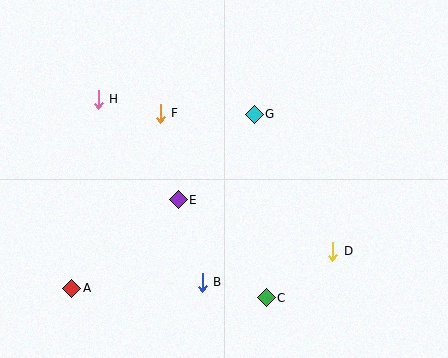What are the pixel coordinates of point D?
Point D is at (333, 251).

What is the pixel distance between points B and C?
The distance between B and C is 66 pixels.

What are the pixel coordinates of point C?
Point C is at (266, 298).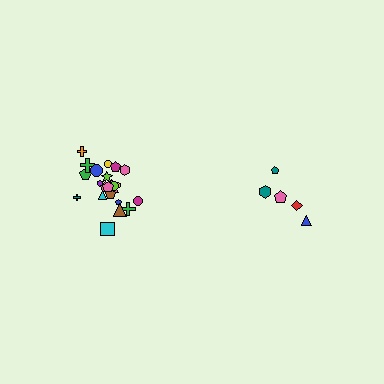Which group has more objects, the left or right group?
The left group.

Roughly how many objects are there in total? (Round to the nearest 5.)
Roughly 25 objects in total.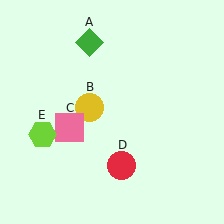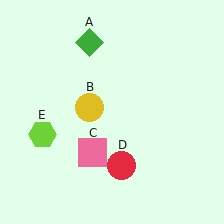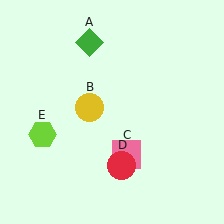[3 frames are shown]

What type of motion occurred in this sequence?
The pink square (object C) rotated counterclockwise around the center of the scene.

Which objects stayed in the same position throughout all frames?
Green diamond (object A) and yellow circle (object B) and red circle (object D) and lime hexagon (object E) remained stationary.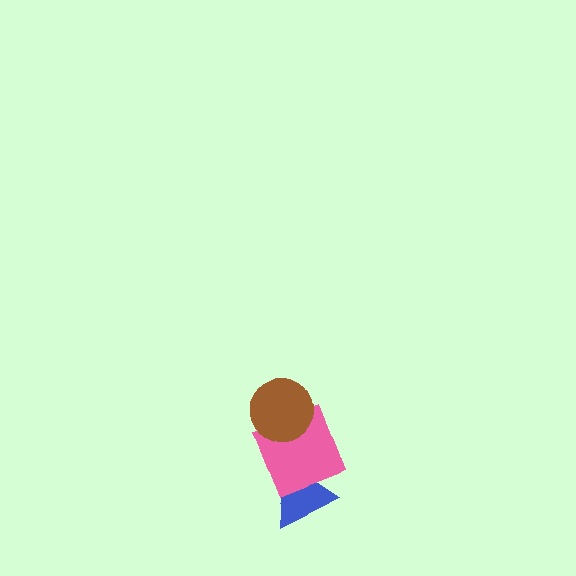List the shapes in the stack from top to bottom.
From top to bottom: the brown circle, the pink square, the blue triangle.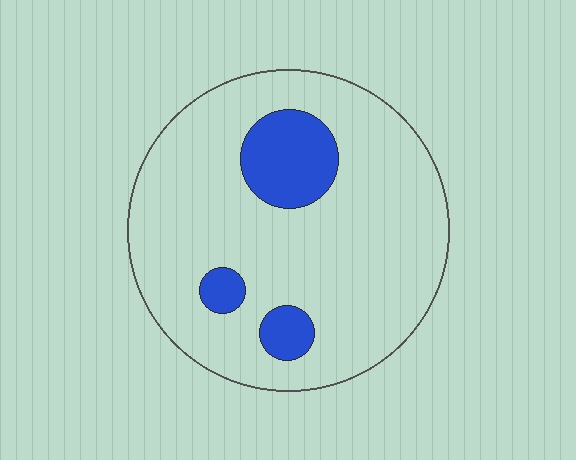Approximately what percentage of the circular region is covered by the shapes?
Approximately 15%.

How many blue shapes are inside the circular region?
3.